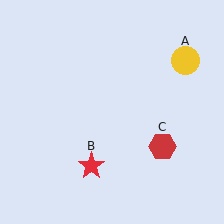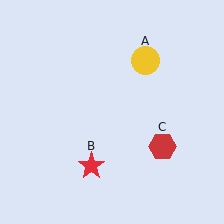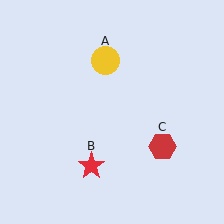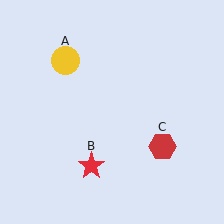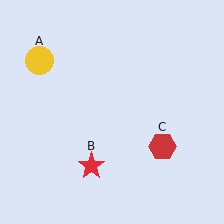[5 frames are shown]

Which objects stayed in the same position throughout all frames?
Red star (object B) and red hexagon (object C) remained stationary.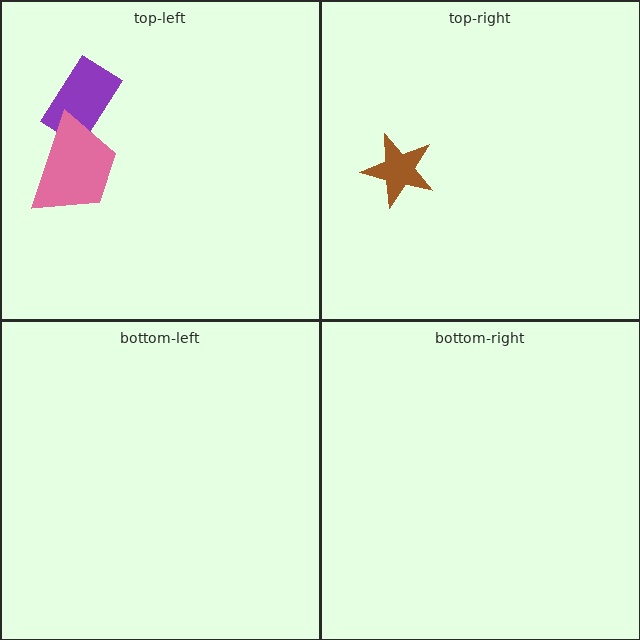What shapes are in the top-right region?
The brown star.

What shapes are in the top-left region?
The purple rectangle, the pink trapezoid.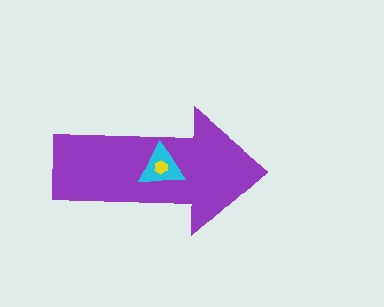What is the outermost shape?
The purple arrow.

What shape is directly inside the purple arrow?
The cyan triangle.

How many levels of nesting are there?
3.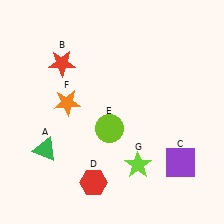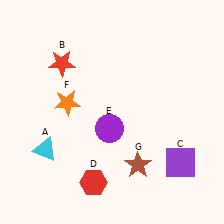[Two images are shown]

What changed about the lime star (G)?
In Image 1, G is lime. In Image 2, it changed to brown.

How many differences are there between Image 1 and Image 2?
There are 3 differences between the two images.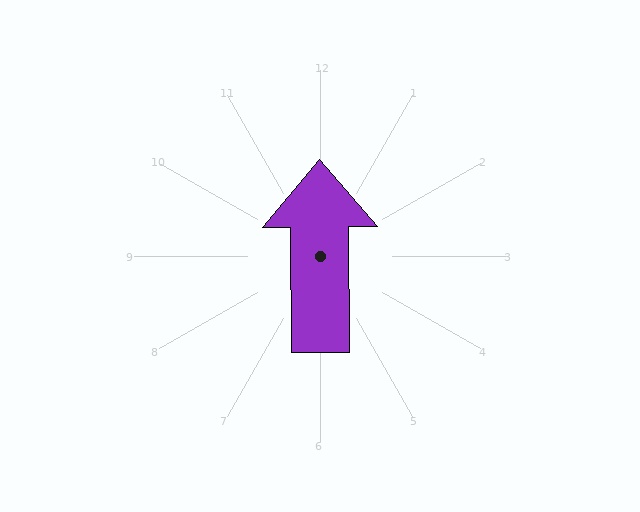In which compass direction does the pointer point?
North.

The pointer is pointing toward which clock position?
Roughly 12 o'clock.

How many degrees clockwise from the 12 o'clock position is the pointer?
Approximately 360 degrees.